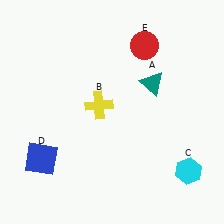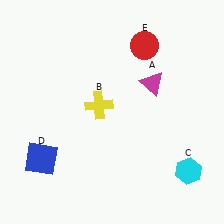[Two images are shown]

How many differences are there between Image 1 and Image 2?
There is 1 difference between the two images.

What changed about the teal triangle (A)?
In Image 1, A is teal. In Image 2, it changed to magenta.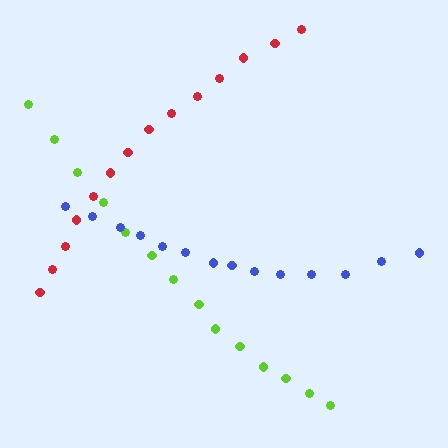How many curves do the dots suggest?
There are 3 distinct paths.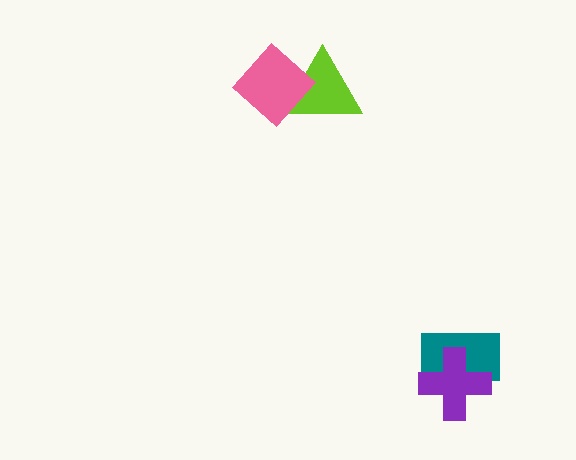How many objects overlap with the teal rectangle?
1 object overlaps with the teal rectangle.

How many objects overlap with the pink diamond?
1 object overlaps with the pink diamond.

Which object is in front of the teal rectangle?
The purple cross is in front of the teal rectangle.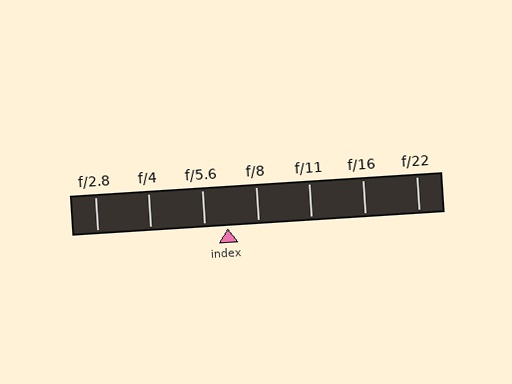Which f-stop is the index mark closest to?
The index mark is closest to f/5.6.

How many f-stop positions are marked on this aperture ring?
There are 7 f-stop positions marked.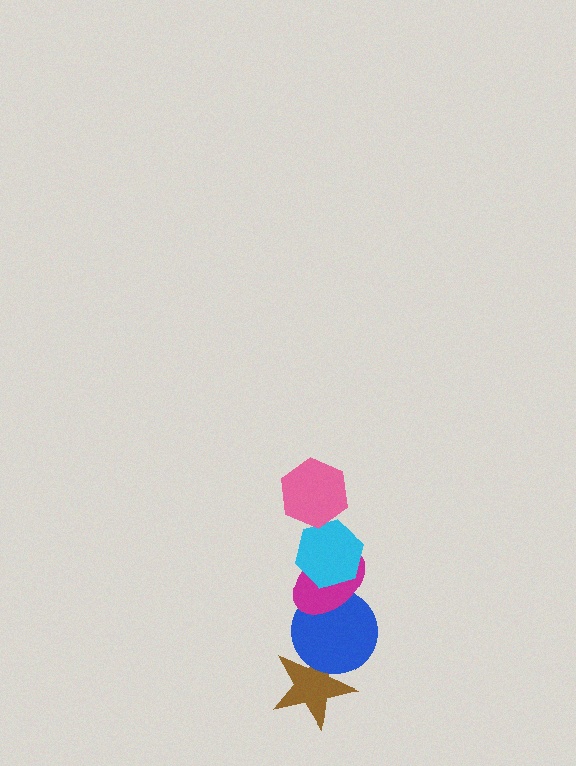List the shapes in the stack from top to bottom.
From top to bottom: the pink hexagon, the cyan hexagon, the magenta ellipse, the blue circle, the brown star.